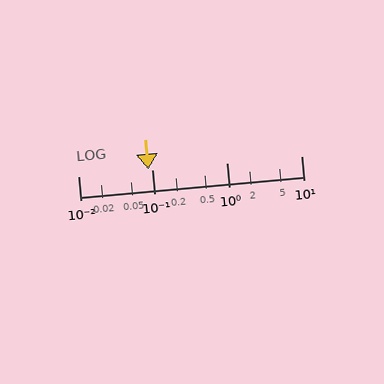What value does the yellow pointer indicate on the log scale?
The pointer indicates approximately 0.087.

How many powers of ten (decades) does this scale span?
The scale spans 3 decades, from 0.01 to 10.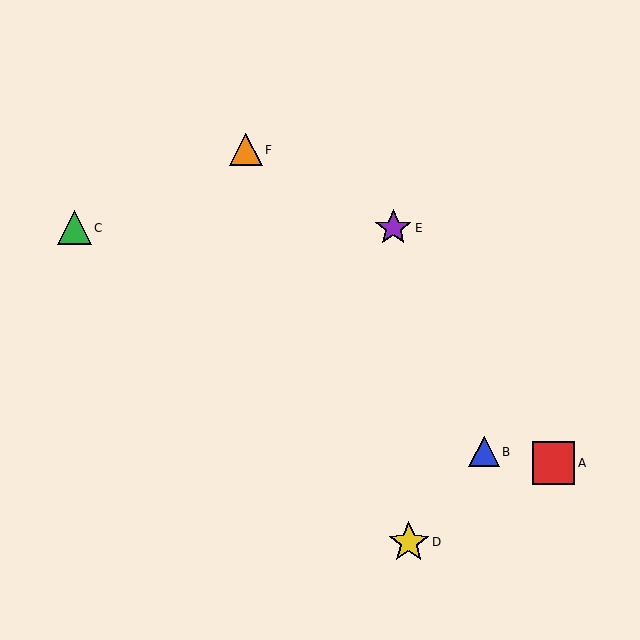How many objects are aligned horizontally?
2 objects (C, E) are aligned horizontally.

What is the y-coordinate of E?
Object E is at y≈228.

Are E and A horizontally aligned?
No, E is at y≈228 and A is at y≈463.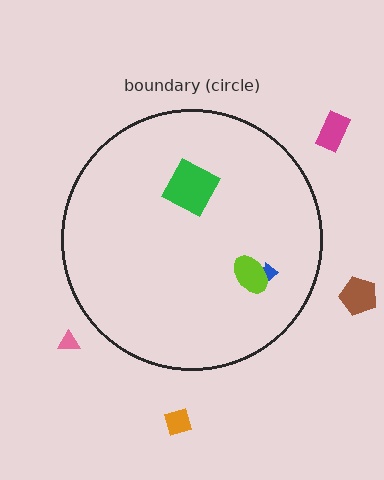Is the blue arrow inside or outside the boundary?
Inside.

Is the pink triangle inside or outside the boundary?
Outside.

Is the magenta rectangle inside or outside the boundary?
Outside.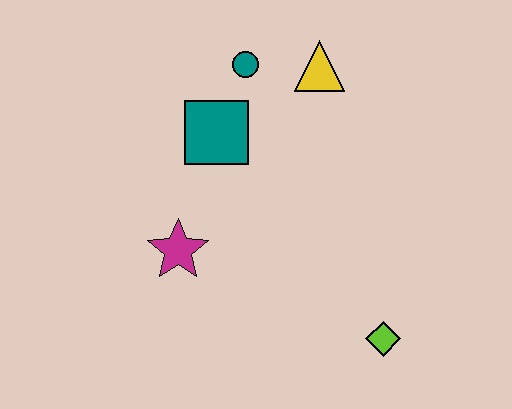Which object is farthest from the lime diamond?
The teal circle is farthest from the lime diamond.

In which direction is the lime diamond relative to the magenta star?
The lime diamond is to the right of the magenta star.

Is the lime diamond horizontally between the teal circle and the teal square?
No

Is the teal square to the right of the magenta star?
Yes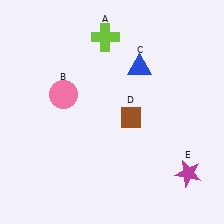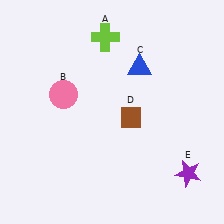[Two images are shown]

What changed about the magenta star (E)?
In Image 1, E is magenta. In Image 2, it changed to purple.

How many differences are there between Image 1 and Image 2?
There is 1 difference between the two images.